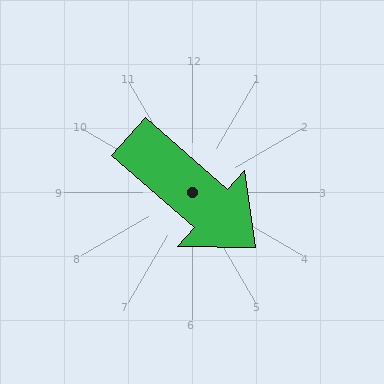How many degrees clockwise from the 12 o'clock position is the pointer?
Approximately 131 degrees.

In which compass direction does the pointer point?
Southeast.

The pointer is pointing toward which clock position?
Roughly 4 o'clock.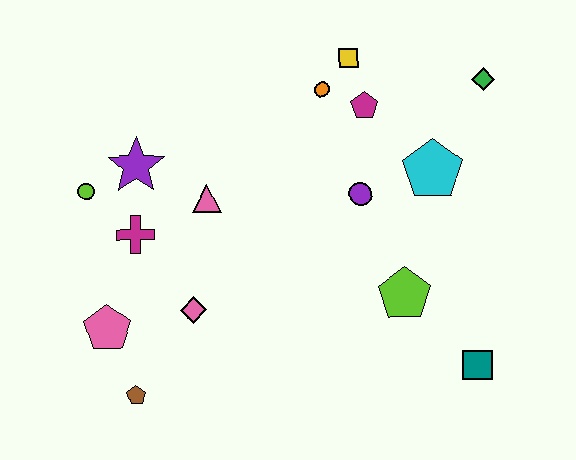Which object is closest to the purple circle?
The cyan pentagon is closest to the purple circle.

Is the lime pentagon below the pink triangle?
Yes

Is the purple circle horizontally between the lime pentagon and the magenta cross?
Yes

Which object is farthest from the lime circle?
The teal square is farthest from the lime circle.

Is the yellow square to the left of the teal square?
Yes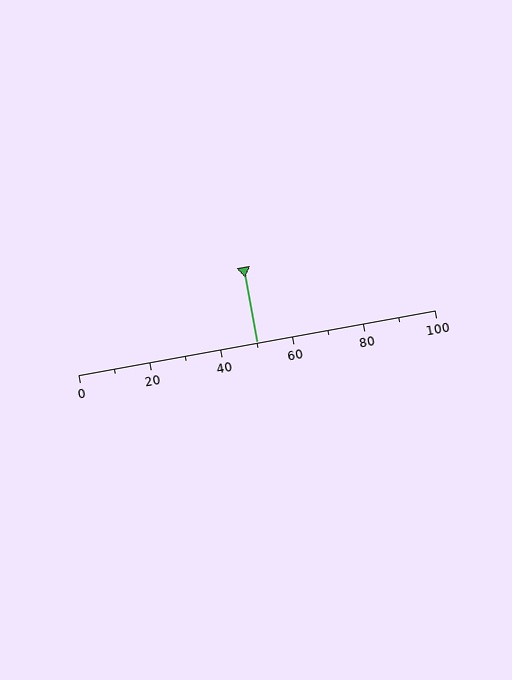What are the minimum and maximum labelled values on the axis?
The axis runs from 0 to 100.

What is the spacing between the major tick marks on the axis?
The major ticks are spaced 20 apart.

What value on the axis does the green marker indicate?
The marker indicates approximately 50.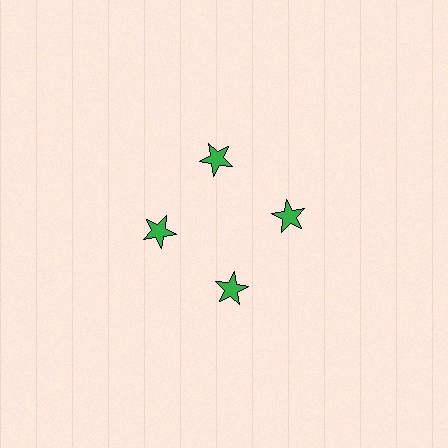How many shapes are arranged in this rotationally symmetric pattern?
There are 4 shapes, arranged in 4 groups of 1.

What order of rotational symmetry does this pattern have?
This pattern has 4-fold rotational symmetry.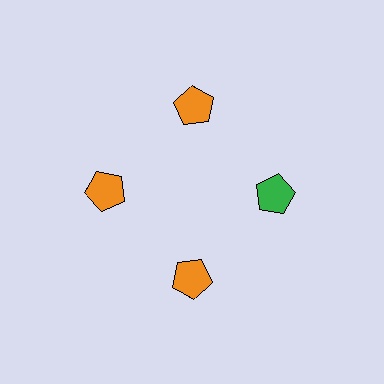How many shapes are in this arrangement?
There are 4 shapes arranged in a ring pattern.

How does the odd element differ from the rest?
It has a different color: green instead of orange.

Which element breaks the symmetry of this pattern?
The green pentagon at roughly the 3 o'clock position breaks the symmetry. All other shapes are orange pentagons.